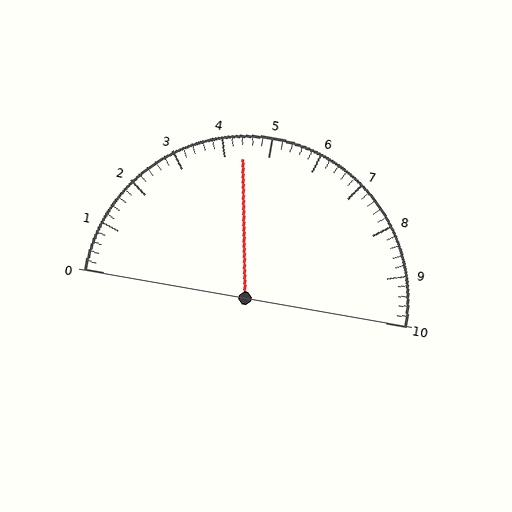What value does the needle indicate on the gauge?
The needle indicates approximately 4.4.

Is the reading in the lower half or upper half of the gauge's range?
The reading is in the lower half of the range (0 to 10).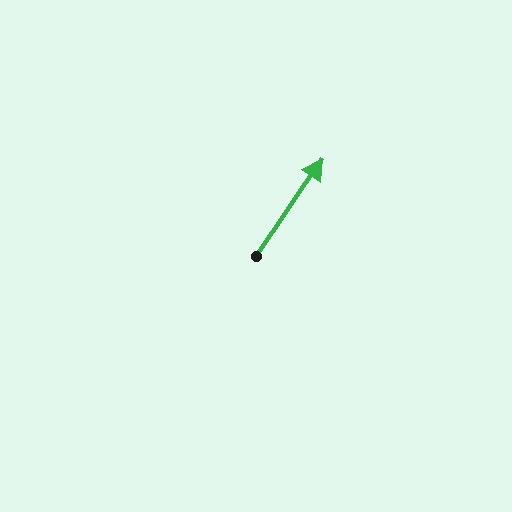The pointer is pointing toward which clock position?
Roughly 1 o'clock.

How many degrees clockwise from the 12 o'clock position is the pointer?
Approximately 34 degrees.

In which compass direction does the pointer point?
Northeast.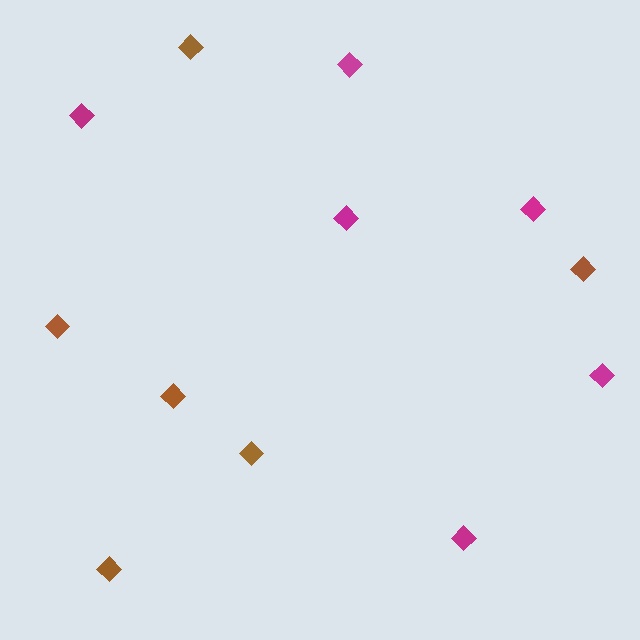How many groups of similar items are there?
There are 2 groups: one group of brown diamonds (6) and one group of magenta diamonds (6).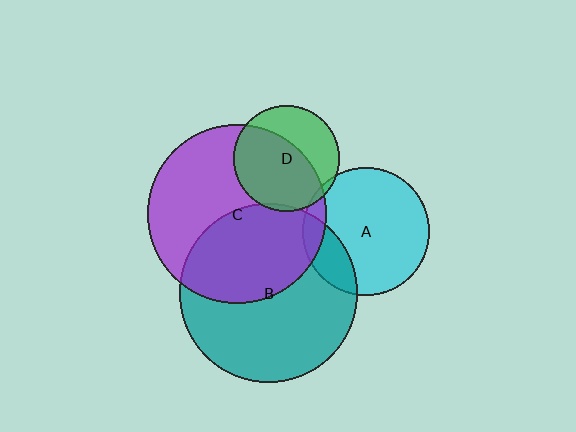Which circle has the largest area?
Circle C (purple).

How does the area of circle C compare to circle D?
Approximately 2.9 times.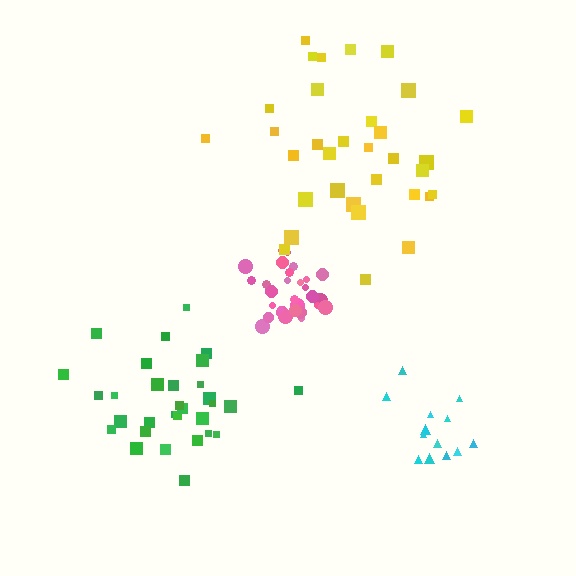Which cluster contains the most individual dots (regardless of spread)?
Yellow (34).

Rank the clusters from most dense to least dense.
pink, cyan, green, yellow.